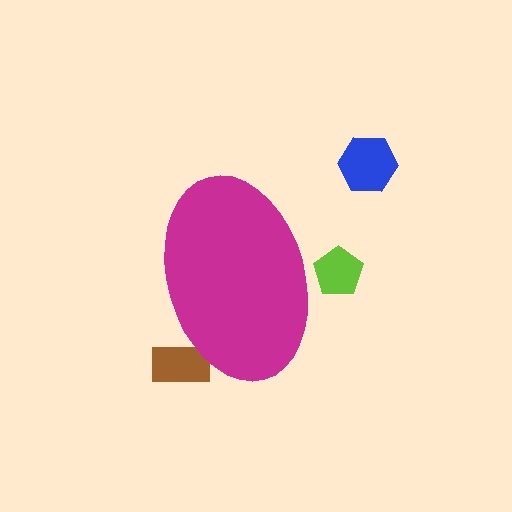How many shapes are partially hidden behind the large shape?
2 shapes are partially hidden.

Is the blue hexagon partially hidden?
No, the blue hexagon is fully visible.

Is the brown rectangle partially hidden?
Yes, the brown rectangle is partially hidden behind the magenta ellipse.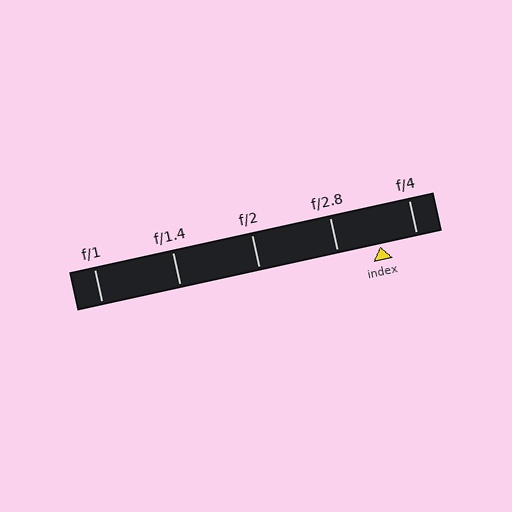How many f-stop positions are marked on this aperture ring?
There are 5 f-stop positions marked.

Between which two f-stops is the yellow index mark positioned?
The index mark is between f/2.8 and f/4.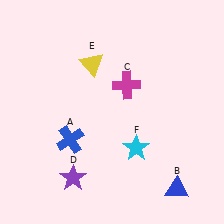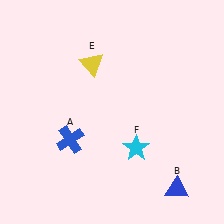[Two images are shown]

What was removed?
The magenta cross (C), the purple star (D) were removed in Image 2.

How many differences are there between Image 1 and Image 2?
There are 2 differences between the two images.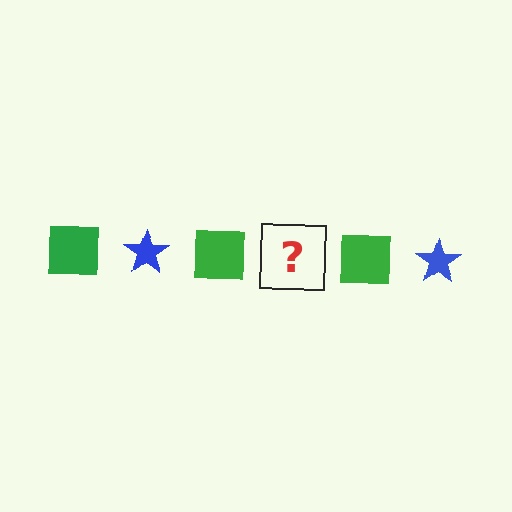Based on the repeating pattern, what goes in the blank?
The blank should be a blue star.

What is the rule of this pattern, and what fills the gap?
The rule is that the pattern alternates between green square and blue star. The gap should be filled with a blue star.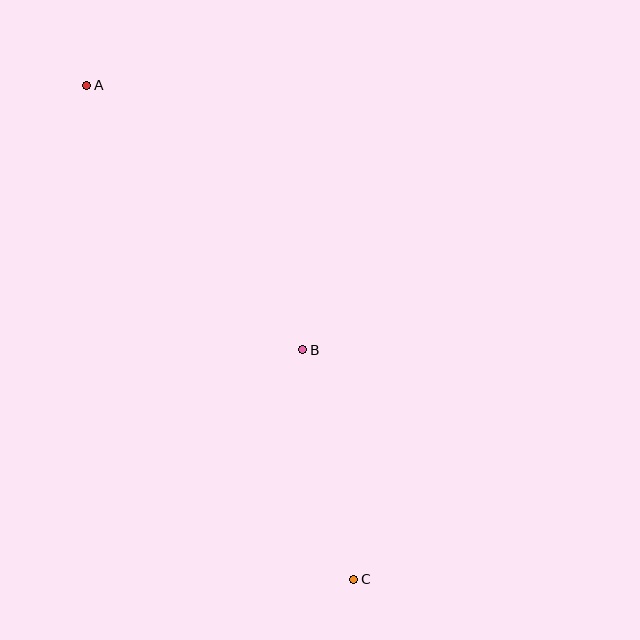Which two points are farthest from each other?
Points A and C are farthest from each other.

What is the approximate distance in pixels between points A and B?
The distance between A and B is approximately 342 pixels.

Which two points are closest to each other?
Points B and C are closest to each other.